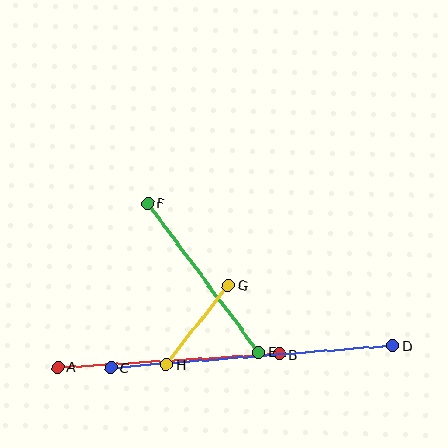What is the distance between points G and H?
The distance is approximately 100 pixels.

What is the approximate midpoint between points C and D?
The midpoint is at approximately (252, 357) pixels.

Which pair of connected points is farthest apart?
Points C and D are farthest apart.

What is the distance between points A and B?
The distance is approximately 222 pixels.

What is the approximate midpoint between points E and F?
The midpoint is at approximately (203, 278) pixels.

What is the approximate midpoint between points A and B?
The midpoint is at approximately (168, 361) pixels.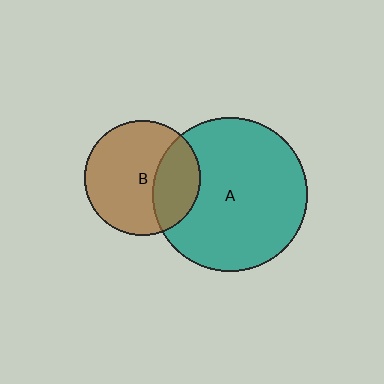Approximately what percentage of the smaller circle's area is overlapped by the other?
Approximately 30%.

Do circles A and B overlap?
Yes.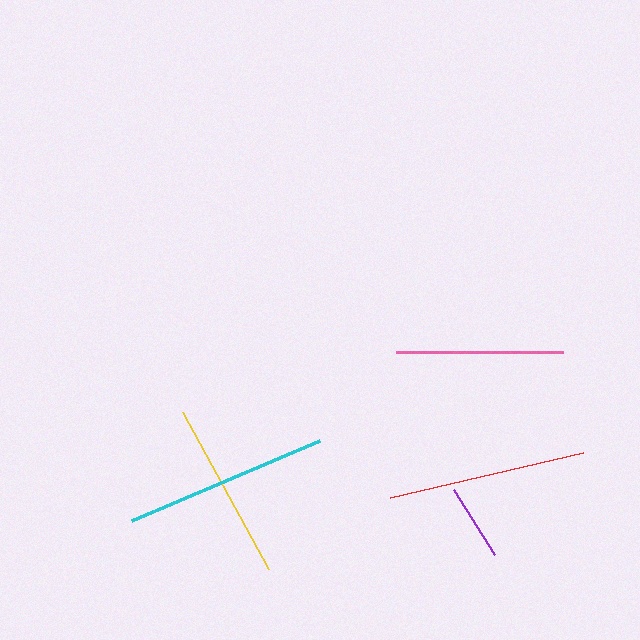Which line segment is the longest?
The cyan line is the longest at approximately 205 pixels.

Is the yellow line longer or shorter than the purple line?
The yellow line is longer than the purple line.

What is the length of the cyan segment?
The cyan segment is approximately 205 pixels long.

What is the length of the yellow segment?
The yellow segment is approximately 179 pixels long.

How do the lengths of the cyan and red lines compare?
The cyan and red lines are approximately the same length.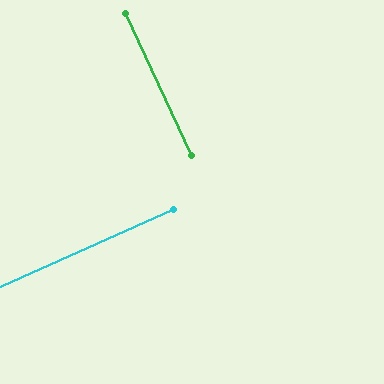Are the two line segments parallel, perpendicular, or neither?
Perpendicular — they meet at approximately 89°.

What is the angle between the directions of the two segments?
Approximately 89 degrees.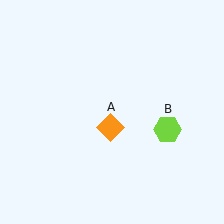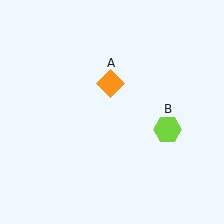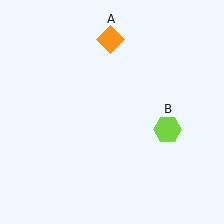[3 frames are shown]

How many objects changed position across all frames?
1 object changed position: orange diamond (object A).